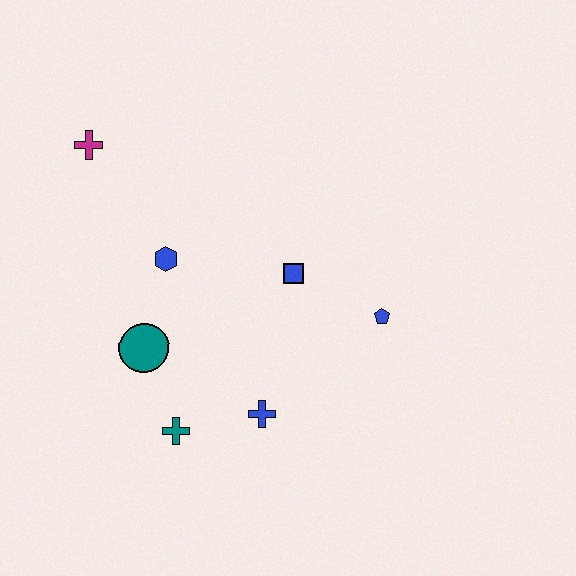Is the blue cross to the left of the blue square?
Yes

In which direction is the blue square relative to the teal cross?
The blue square is above the teal cross.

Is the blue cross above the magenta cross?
No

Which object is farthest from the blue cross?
The magenta cross is farthest from the blue cross.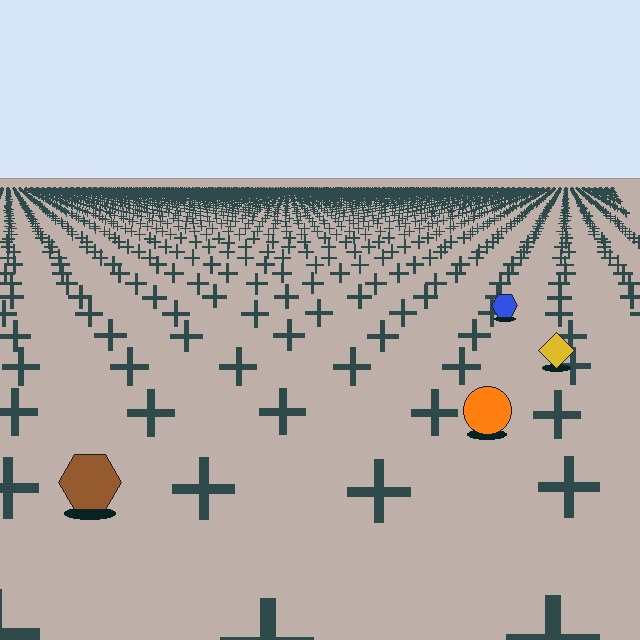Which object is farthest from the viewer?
The blue hexagon is farthest from the viewer. It appears smaller and the ground texture around it is denser.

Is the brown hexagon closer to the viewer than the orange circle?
Yes. The brown hexagon is closer — you can tell from the texture gradient: the ground texture is coarser near it.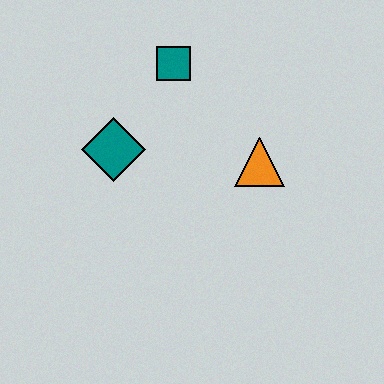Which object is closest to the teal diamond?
The teal square is closest to the teal diamond.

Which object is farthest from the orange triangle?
The teal diamond is farthest from the orange triangle.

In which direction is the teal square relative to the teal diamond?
The teal square is above the teal diamond.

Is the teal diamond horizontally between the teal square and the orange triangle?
No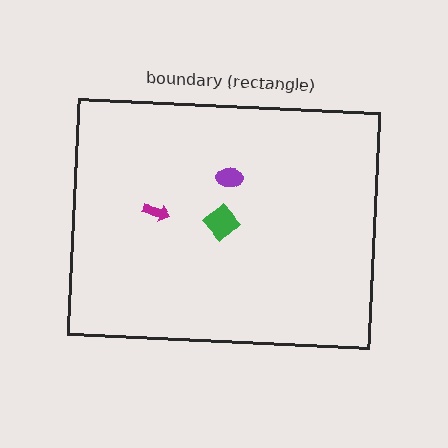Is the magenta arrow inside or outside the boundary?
Inside.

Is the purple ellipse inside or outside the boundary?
Inside.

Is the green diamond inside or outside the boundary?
Inside.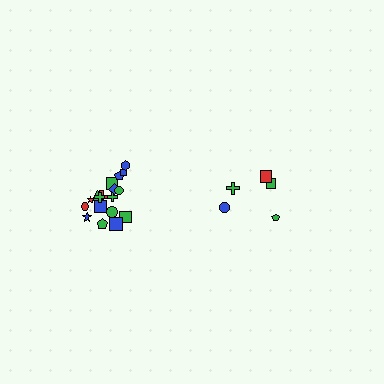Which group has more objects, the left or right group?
The left group.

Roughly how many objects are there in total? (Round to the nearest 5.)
Roughly 25 objects in total.